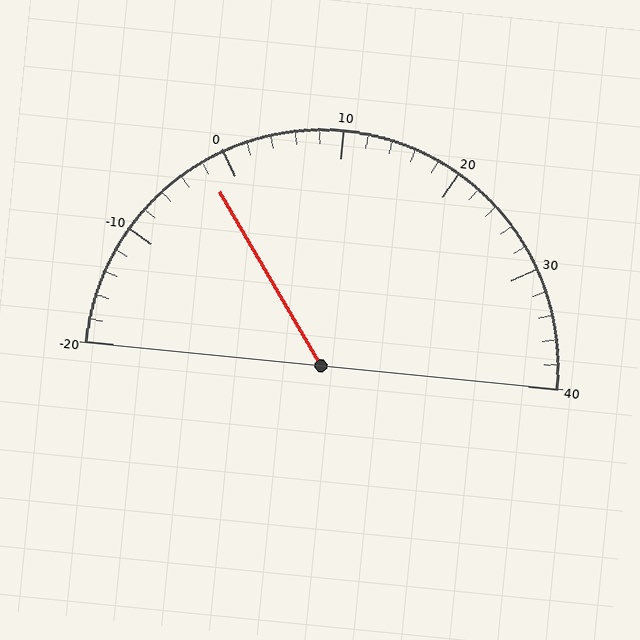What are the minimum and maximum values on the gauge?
The gauge ranges from -20 to 40.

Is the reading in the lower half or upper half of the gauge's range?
The reading is in the lower half of the range (-20 to 40).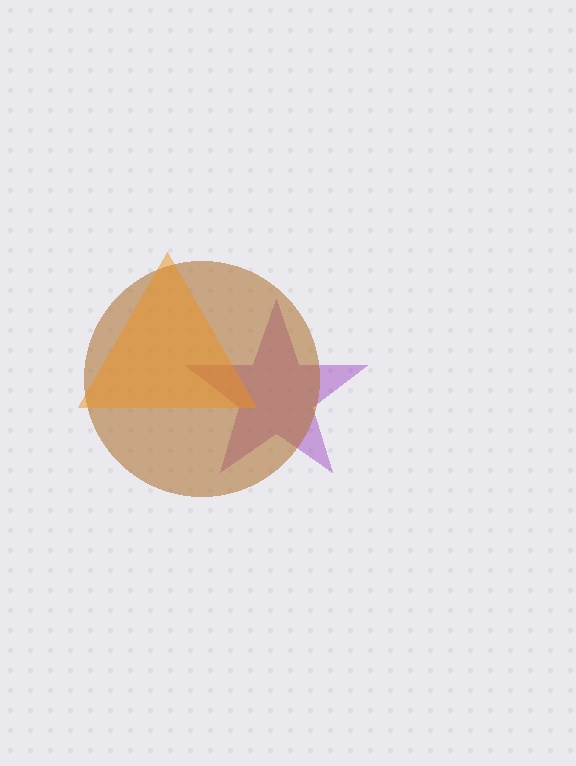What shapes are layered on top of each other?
The layered shapes are: a purple star, a brown circle, an orange triangle.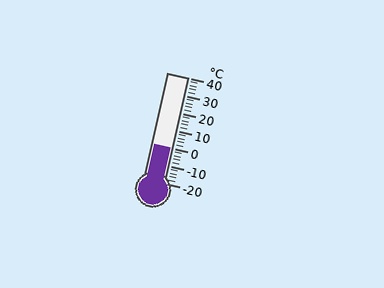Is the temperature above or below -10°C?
The temperature is above -10°C.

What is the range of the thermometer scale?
The thermometer scale ranges from -20°C to 40°C.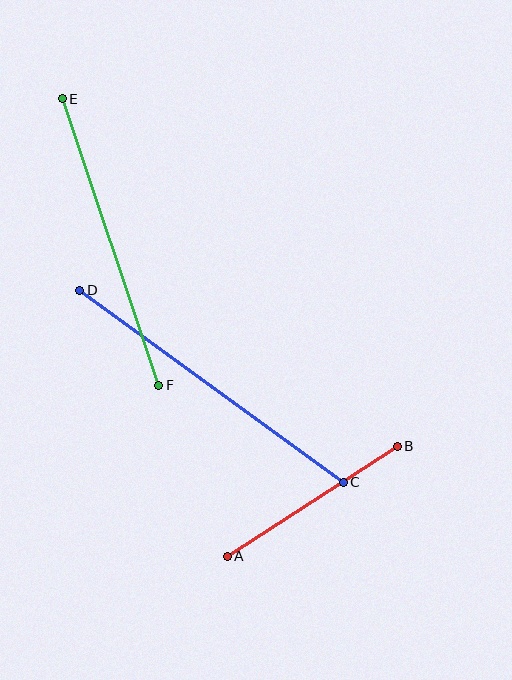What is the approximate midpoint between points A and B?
The midpoint is at approximately (312, 501) pixels.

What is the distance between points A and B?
The distance is approximately 202 pixels.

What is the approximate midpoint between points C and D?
The midpoint is at approximately (212, 386) pixels.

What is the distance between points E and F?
The distance is approximately 302 pixels.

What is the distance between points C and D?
The distance is approximately 326 pixels.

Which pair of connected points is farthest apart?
Points C and D are farthest apart.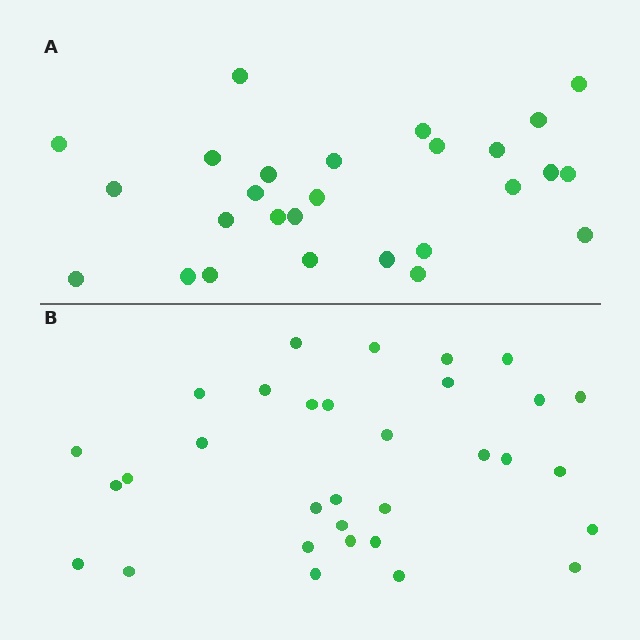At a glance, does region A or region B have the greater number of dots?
Region B (the bottom region) has more dots.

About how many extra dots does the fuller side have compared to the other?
Region B has about 5 more dots than region A.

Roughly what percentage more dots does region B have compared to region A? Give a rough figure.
About 20% more.